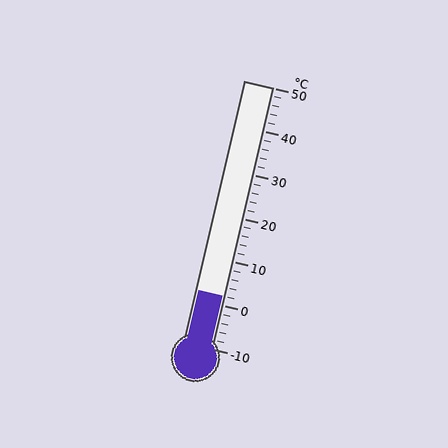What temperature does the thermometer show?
The thermometer shows approximately 2°C.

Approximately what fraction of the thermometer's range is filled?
The thermometer is filled to approximately 20% of its range.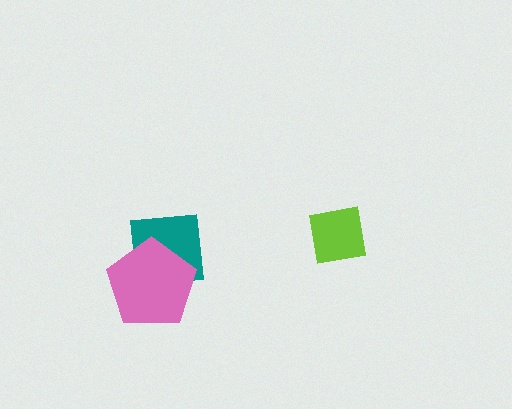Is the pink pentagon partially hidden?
No, no other shape covers it.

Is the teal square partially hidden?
Yes, it is partially covered by another shape.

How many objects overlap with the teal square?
1 object overlaps with the teal square.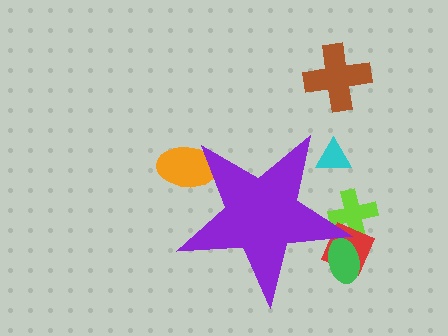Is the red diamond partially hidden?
Yes, the red diamond is partially hidden behind the purple star.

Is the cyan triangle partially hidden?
Yes, the cyan triangle is partially hidden behind the purple star.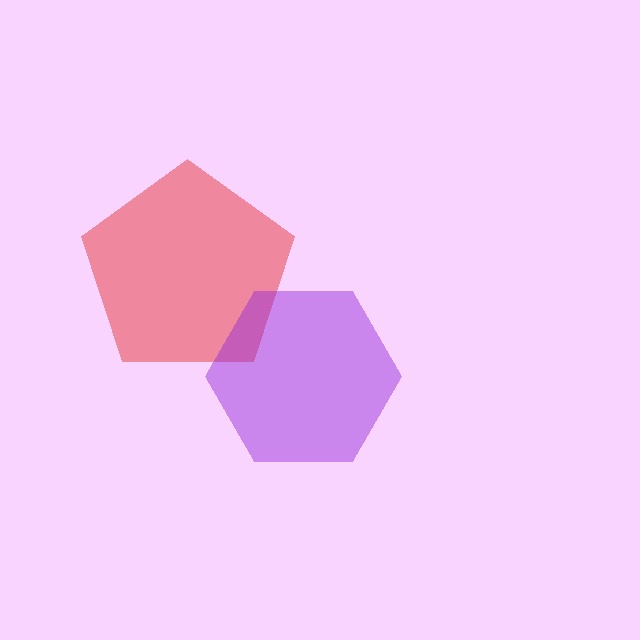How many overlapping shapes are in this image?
There are 2 overlapping shapes in the image.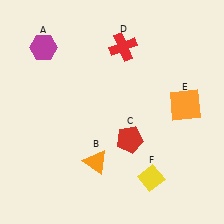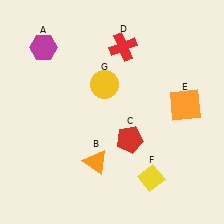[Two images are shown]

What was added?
A yellow circle (G) was added in Image 2.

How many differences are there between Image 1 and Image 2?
There is 1 difference between the two images.